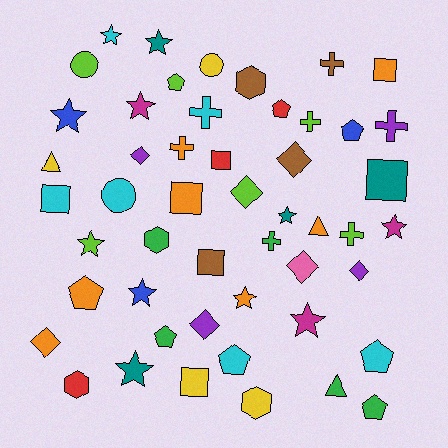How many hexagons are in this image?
There are 4 hexagons.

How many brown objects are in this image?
There are 4 brown objects.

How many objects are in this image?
There are 50 objects.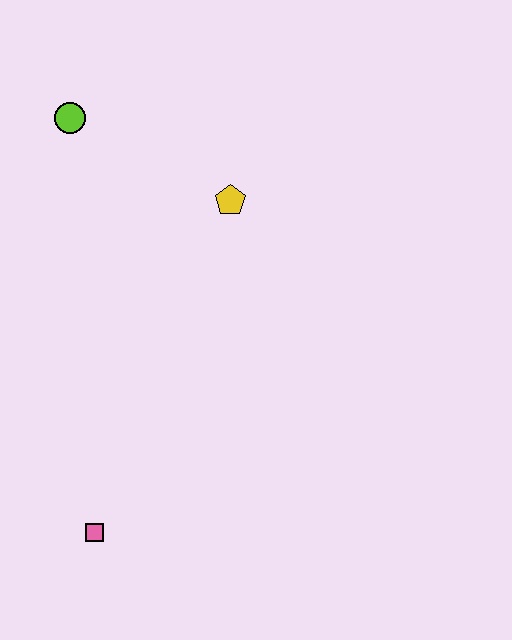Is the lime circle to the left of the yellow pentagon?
Yes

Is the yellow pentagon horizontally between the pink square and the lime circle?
No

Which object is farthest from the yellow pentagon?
The pink square is farthest from the yellow pentagon.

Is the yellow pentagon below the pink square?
No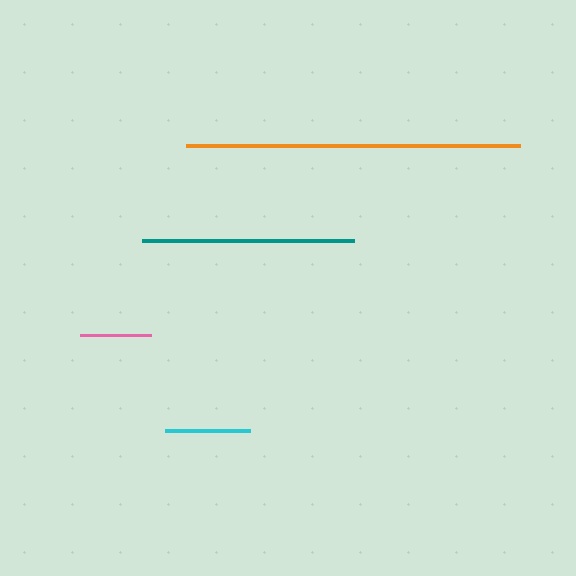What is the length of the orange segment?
The orange segment is approximately 335 pixels long.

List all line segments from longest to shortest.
From longest to shortest: orange, teal, cyan, pink.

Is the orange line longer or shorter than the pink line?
The orange line is longer than the pink line.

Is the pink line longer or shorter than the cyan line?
The cyan line is longer than the pink line.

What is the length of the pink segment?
The pink segment is approximately 71 pixels long.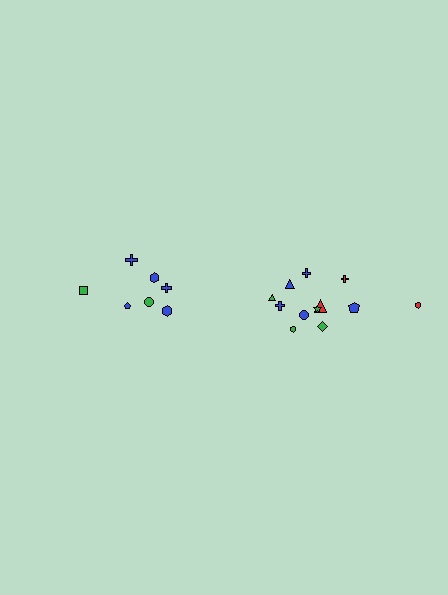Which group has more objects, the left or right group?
The right group.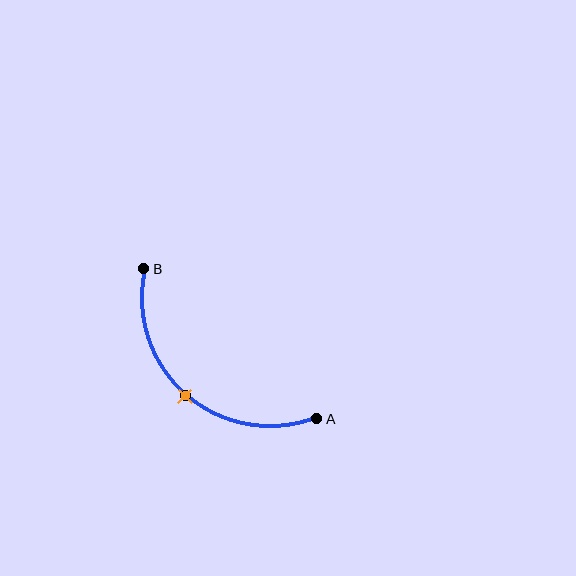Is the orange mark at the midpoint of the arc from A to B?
Yes. The orange mark lies on the arc at equal arc-length from both A and B — it is the arc midpoint.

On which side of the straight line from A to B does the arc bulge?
The arc bulges below and to the left of the straight line connecting A and B.